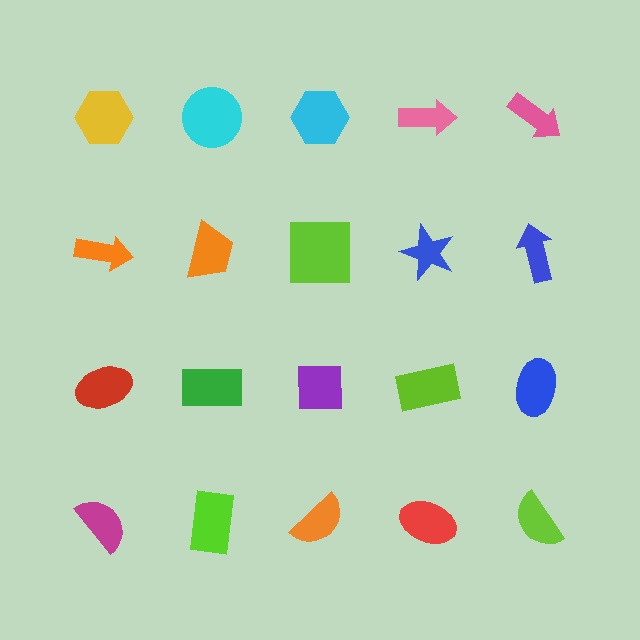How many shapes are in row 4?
5 shapes.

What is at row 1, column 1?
A yellow hexagon.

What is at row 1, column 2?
A cyan circle.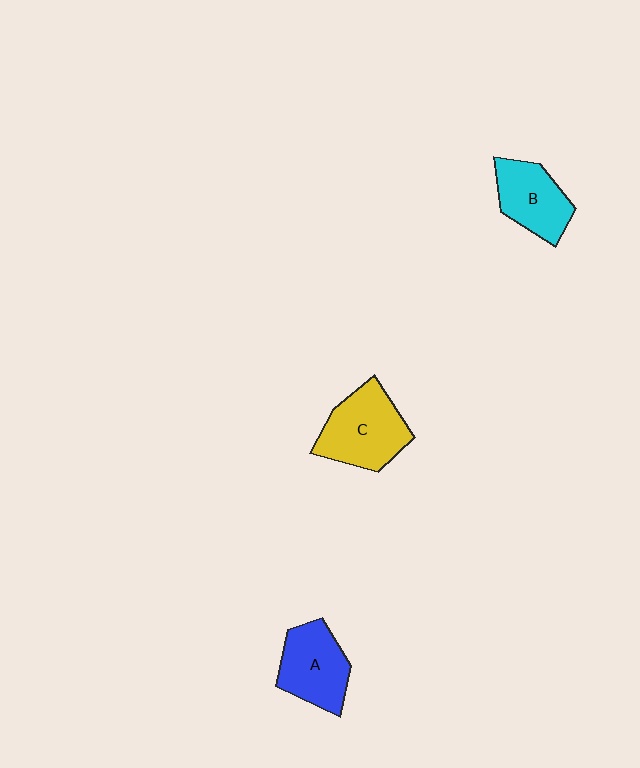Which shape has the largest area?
Shape C (yellow).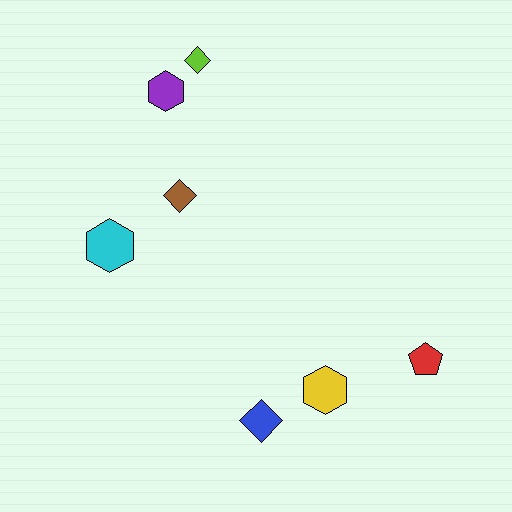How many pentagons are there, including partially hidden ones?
There is 1 pentagon.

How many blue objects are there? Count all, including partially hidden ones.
There is 1 blue object.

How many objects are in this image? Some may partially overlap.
There are 7 objects.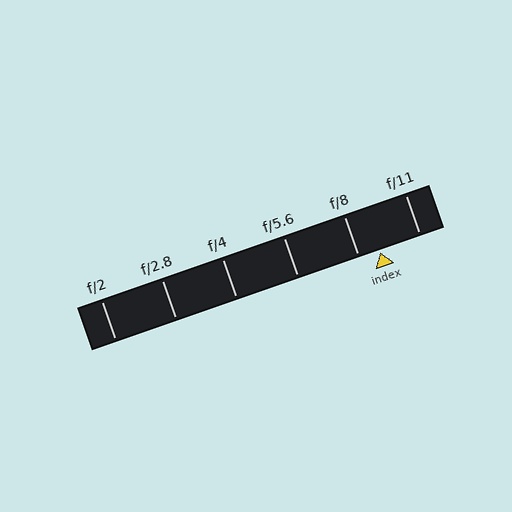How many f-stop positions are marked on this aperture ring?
There are 6 f-stop positions marked.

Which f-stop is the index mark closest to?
The index mark is closest to f/8.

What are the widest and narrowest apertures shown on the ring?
The widest aperture shown is f/2 and the narrowest is f/11.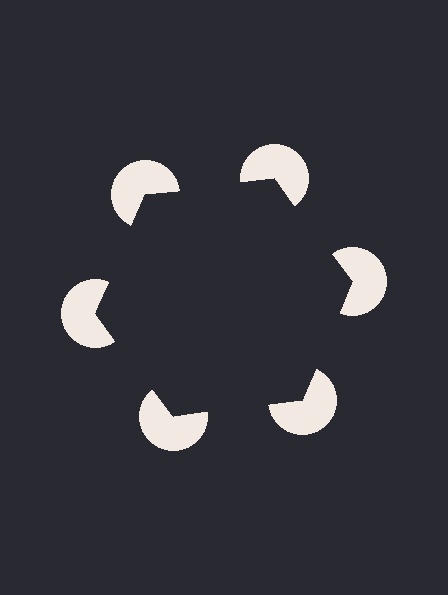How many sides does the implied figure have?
6 sides.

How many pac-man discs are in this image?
There are 6 — one at each vertex of the illusory hexagon.